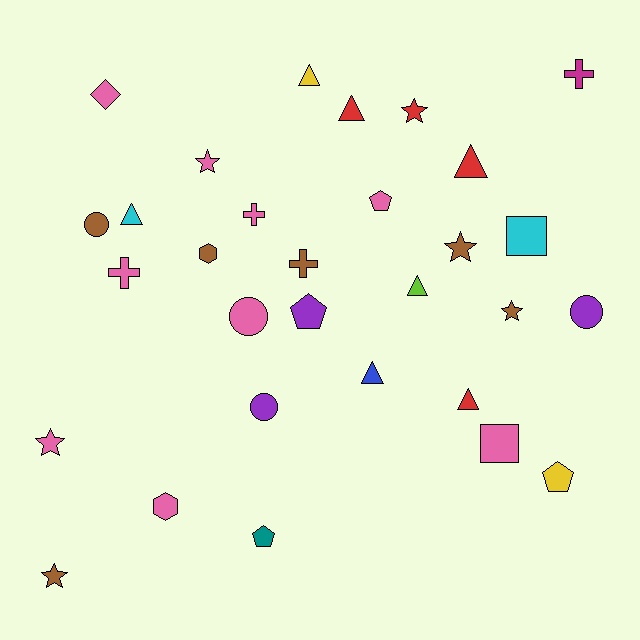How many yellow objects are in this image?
There are 2 yellow objects.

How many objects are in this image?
There are 30 objects.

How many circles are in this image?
There are 4 circles.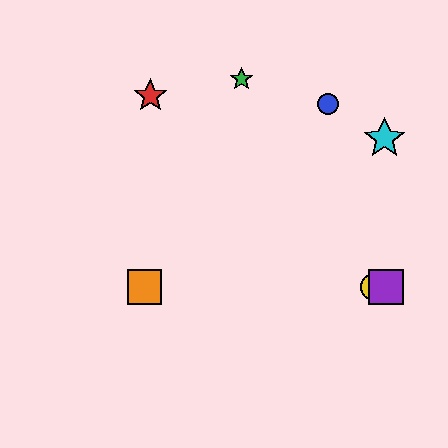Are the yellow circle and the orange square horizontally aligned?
Yes, both are at y≈287.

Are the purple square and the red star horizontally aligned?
No, the purple square is at y≈287 and the red star is at y≈96.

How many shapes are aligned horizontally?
3 shapes (the yellow circle, the purple square, the orange square) are aligned horizontally.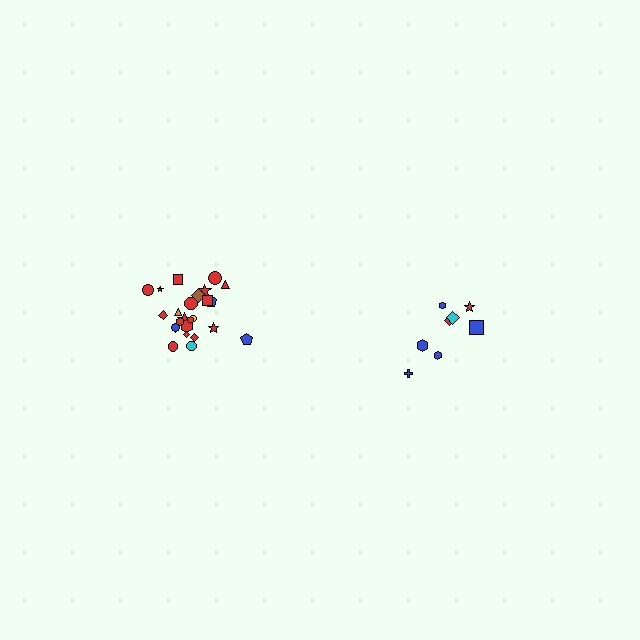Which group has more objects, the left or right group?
The left group.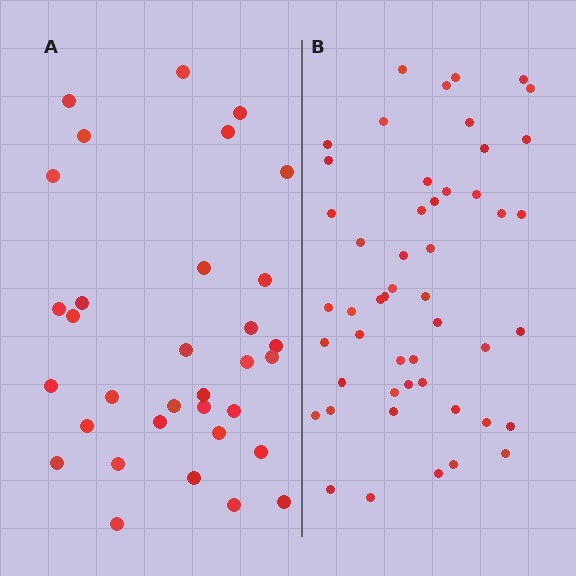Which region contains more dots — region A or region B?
Region B (the right region) has more dots.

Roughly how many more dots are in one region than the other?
Region B has approximately 15 more dots than region A.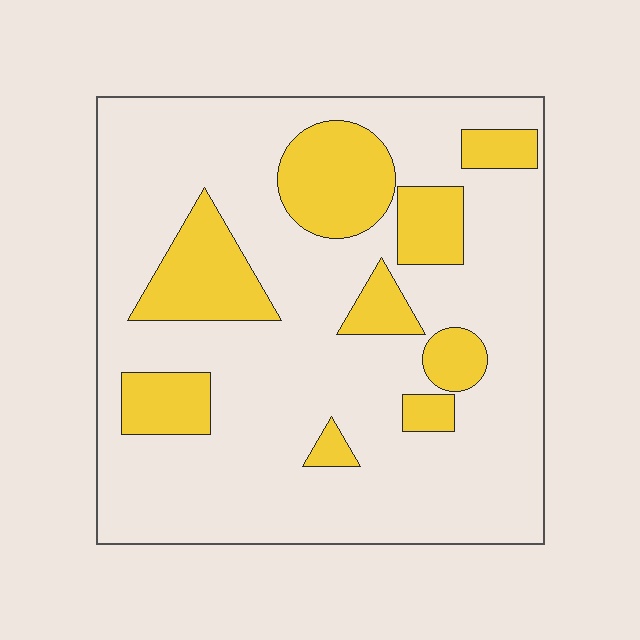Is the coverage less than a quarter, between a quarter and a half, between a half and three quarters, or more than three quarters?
Less than a quarter.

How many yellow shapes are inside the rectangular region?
9.